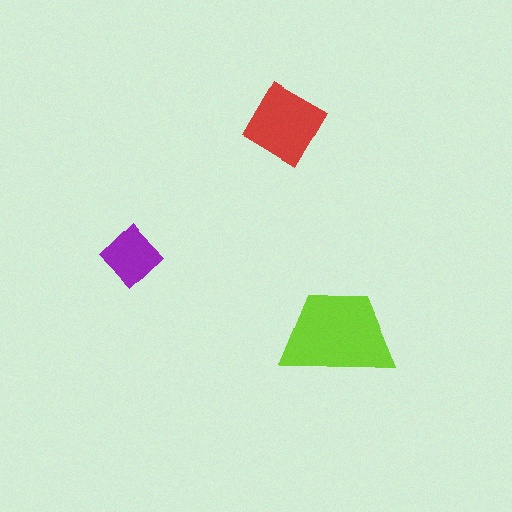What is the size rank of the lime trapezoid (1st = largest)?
1st.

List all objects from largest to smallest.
The lime trapezoid, the red diamond, the purple diamond.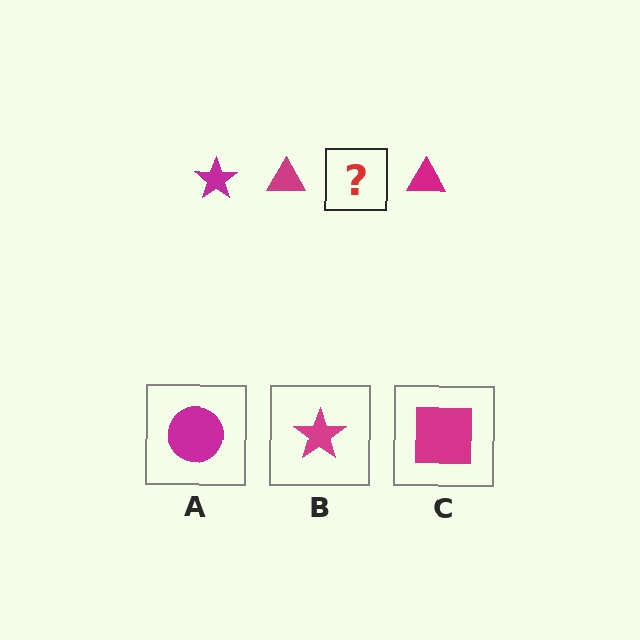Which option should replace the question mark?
Option B.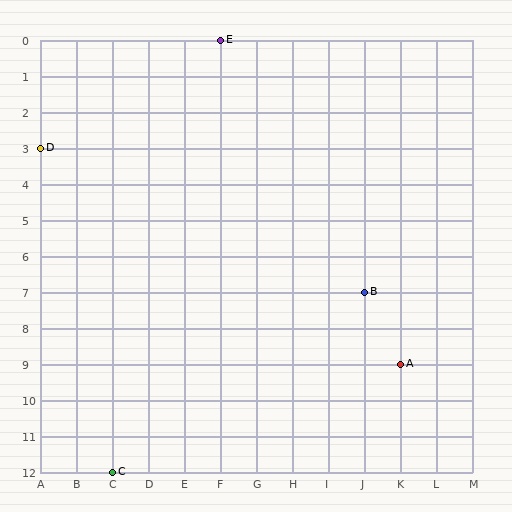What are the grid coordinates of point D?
Point D is at grid coordinates (A, 3).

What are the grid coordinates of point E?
Point E is at grid coordinates (F, 0).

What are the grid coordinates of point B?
Point B is at grid coordinates (J, 7).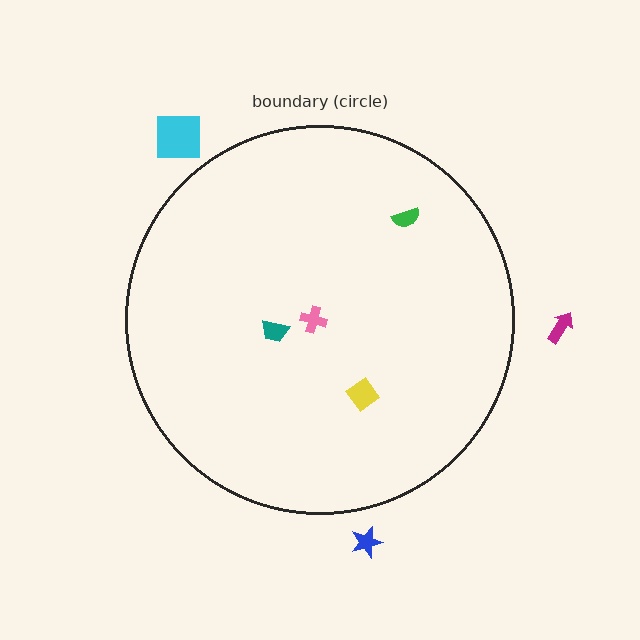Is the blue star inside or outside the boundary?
Outside.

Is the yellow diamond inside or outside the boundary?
Inside.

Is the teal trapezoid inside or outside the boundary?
Inside.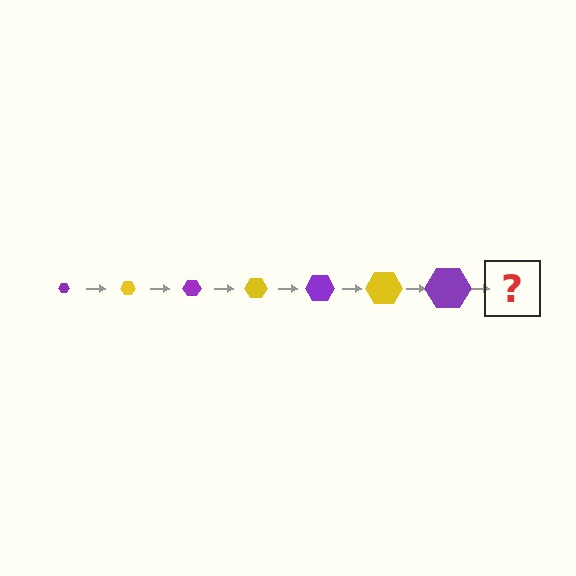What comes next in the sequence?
The next element should be a yellow hexagon, larger than the previous one.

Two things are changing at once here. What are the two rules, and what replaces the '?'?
The two rules are that the hexagon grows larger each step and the color cycles through purple and yellow. The '?' should be a yellow hexagon, larger than the previous one.